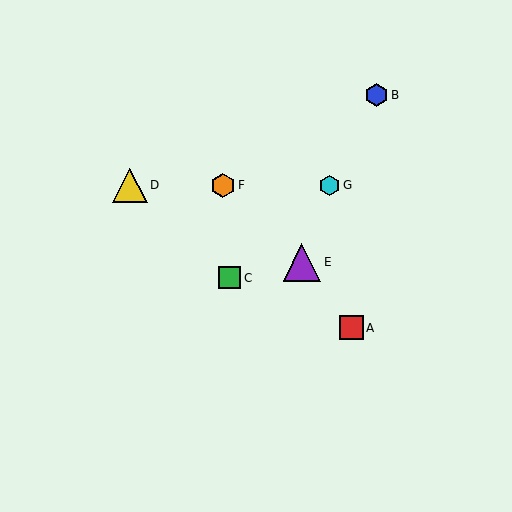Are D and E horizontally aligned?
No, D is at y≈185 and E is at y≈262.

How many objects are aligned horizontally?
3 objects (D, F, G) are aligned horizontally.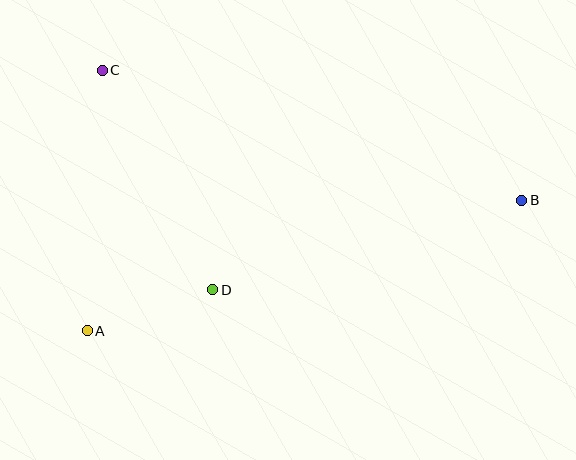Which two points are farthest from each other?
Points A and B are farthest from each other.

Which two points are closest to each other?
Points A and D are closest to each other.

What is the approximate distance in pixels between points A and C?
The distance between A and C is approximately 261 pixels.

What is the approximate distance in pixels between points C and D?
The distance between C and D is approximately 246 pixels.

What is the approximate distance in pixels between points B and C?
The distance between B and C is approximately 439 pixels.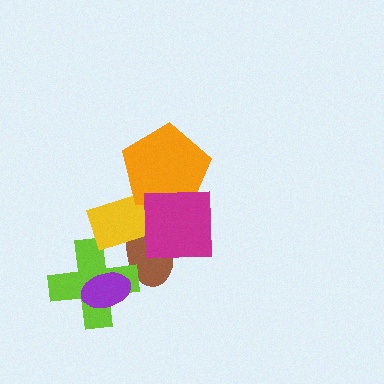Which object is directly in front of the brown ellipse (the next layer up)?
The lime cross is directly in front of the brown ellipse.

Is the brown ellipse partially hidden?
Yes, it is partially covered by another shape.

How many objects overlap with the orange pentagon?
2 objects overlap with the orange pentagon.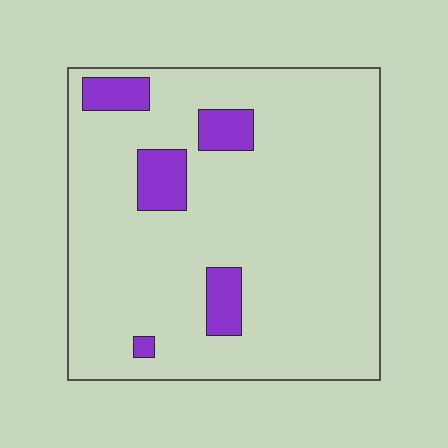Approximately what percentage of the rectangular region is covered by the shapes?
Approximately 10%.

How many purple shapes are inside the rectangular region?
5.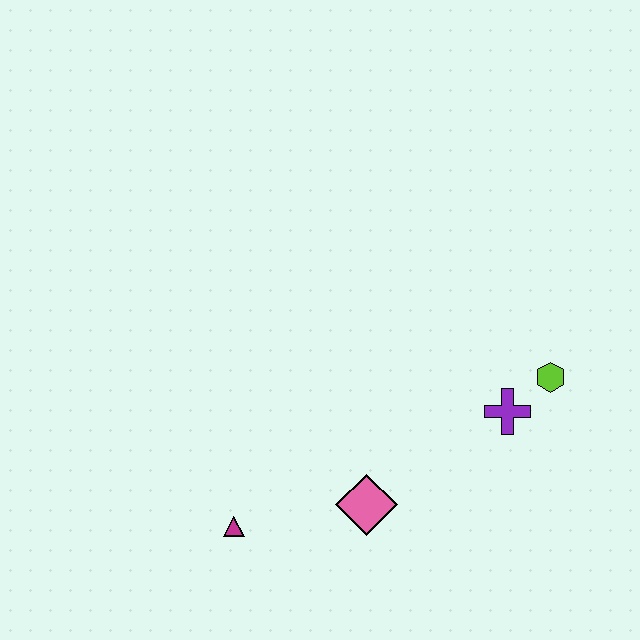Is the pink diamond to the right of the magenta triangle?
Yes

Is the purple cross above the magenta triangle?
Yes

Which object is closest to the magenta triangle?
The pink diamond is closest to the magenta triangle.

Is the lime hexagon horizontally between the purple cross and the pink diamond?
No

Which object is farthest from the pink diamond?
The lime hexagon is farthest from the pink diamond.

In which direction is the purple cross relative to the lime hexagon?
The purple cross is to the left of the lime hexagon.